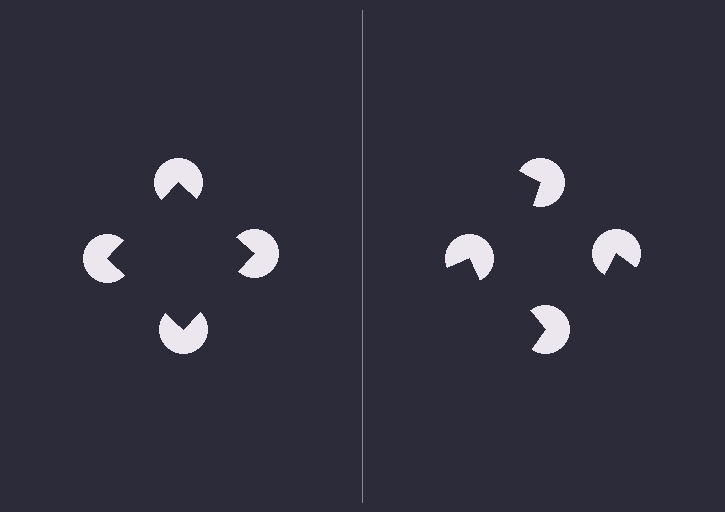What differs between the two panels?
The pac-man discs are positioned identically on both sides; only the wedge orientations differ. On the left they align to a square; on the right they are misaligned.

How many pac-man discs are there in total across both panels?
8 — 4 on each side.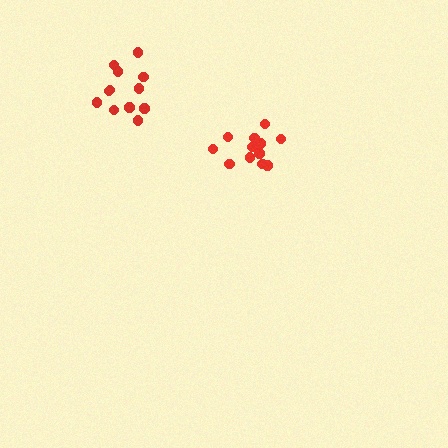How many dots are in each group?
Group 1: 12 dots, Group 2: 12 dots (24 total).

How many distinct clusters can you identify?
There are 2 distinct clusters.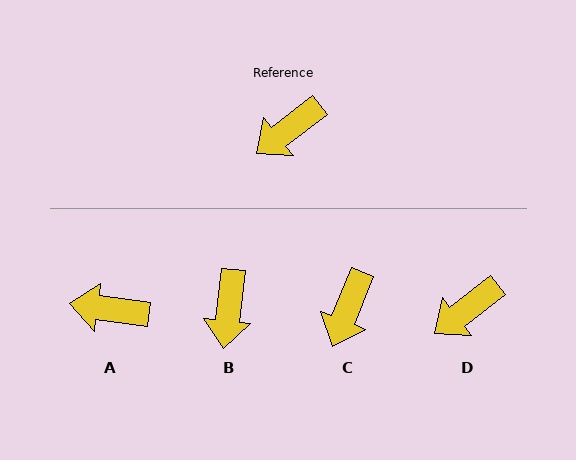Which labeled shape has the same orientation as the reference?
D.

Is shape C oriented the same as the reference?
No, it is off by about 30 degrees.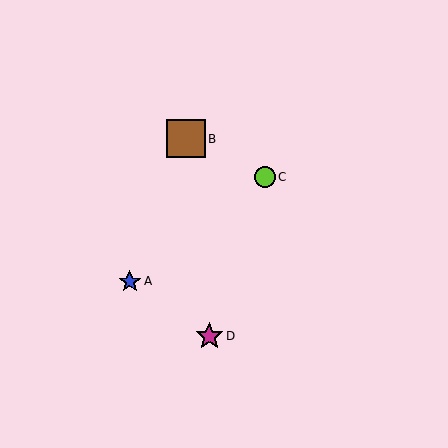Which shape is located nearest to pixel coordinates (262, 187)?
The lime circle (labeled C) at (265, 177) is nearest to that location.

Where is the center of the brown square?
The center of the brown square is at (186, 139).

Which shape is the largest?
The brown square (labeled B) is the largest.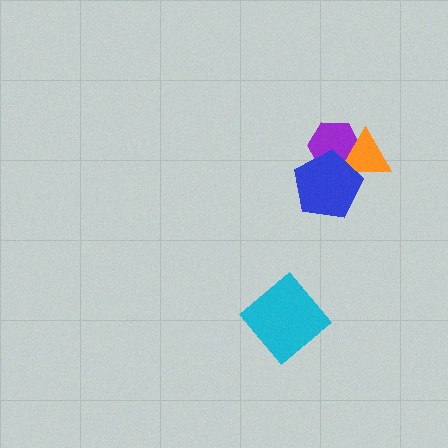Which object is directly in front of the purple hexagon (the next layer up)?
The orange triangle is directly in front of the purple hexagon.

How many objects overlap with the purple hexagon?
2 objects overlap with the purple hexagon.